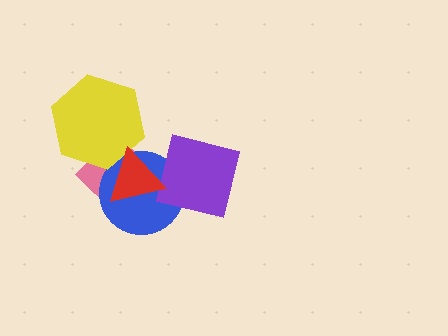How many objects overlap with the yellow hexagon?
2 objects overlap with the yellow hexagon.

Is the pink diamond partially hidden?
Yes, it is partially covered by another shape.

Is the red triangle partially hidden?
No, no other shape covers it.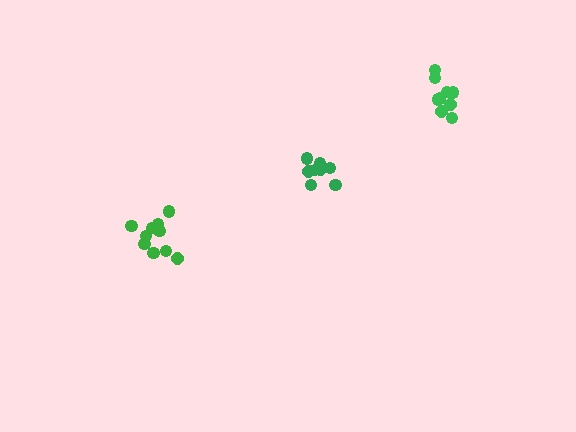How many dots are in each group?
Group 1: 8 dots, Group 2: 10 dots, Group 3: 9 dots (27 total).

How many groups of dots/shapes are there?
There are 3 groups.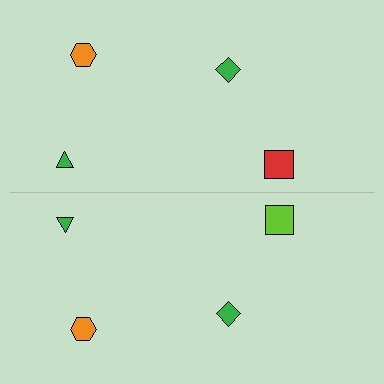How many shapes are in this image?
There are 8 shapes in this image.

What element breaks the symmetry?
The lime square on the bottom side breaks the symmetry — its mirror counterpart is red.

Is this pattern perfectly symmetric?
No, the pattern is not perfectly symmetric. The lime square on the bottom side breaks the symmetry — its mirror counterpart is red.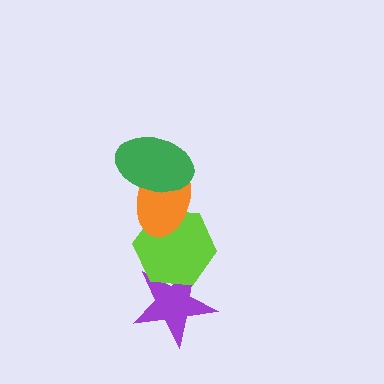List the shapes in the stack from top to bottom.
From top to bottom: the green ellipse, the orange ellipse, the lime hexagon, the purple star.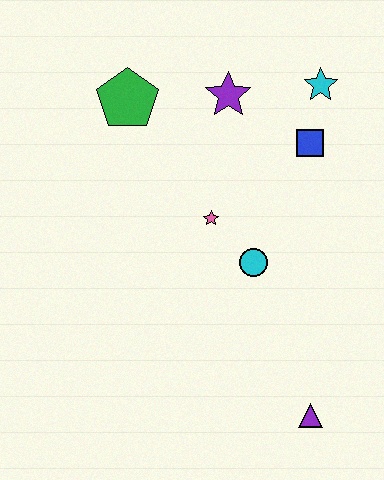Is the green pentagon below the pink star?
No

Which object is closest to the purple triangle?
The cyan circle is closest to the purple triangle.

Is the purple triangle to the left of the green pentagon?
No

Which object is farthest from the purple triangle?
The green pentagon is farthest from the purple triangle.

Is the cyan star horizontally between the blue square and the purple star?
No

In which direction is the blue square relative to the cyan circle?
The blue square is above the cyan circle.